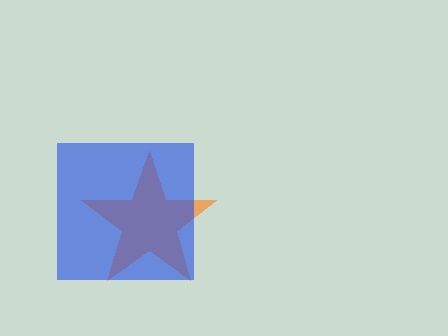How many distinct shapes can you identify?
There are 2 distinct shapes: an orange star, a blue square.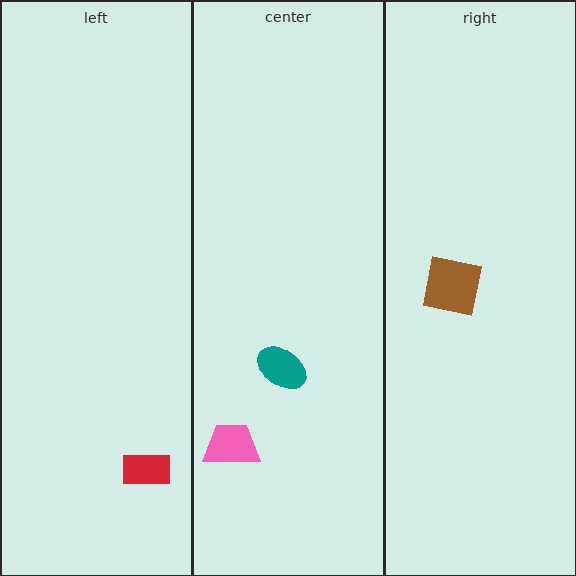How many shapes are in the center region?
2.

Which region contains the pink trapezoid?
The center region.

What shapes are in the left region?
The red rectangle.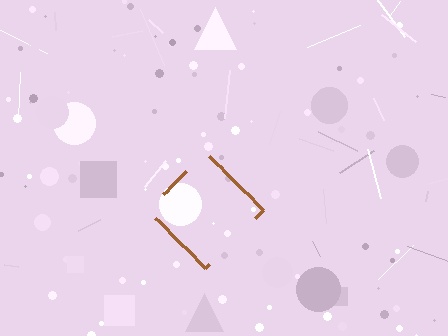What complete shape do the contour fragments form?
The contour fragments form a diamond.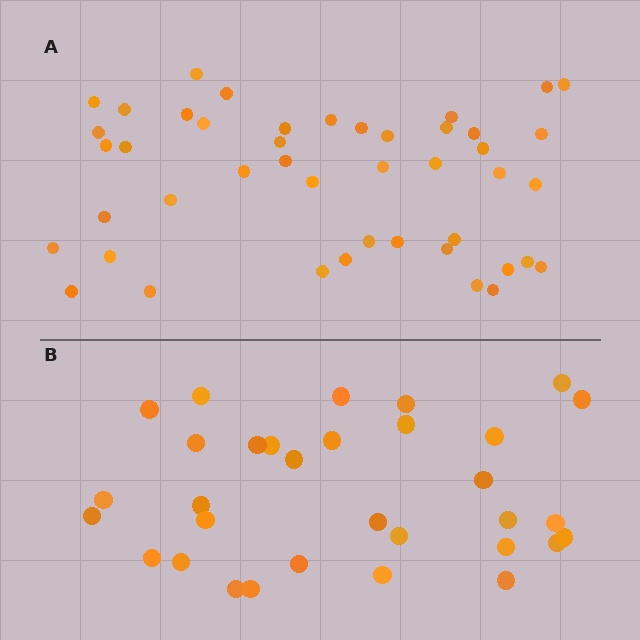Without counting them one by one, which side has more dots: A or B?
Region A (the top region) has more dots.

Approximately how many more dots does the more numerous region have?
Region A has approximately 15 more dots than region B.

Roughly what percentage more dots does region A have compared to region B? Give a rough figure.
About 40% more.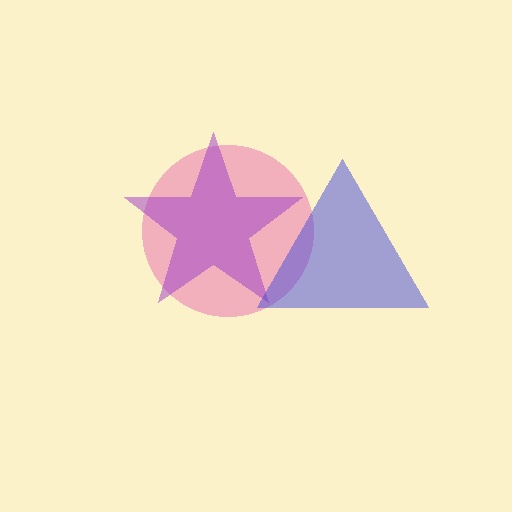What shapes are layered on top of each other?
The layered shapes are: a pink circle, a purple star, a blue triangle.